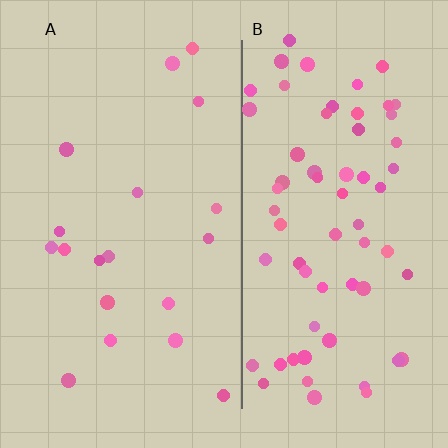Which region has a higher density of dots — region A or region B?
B (the right).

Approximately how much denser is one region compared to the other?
Approximately 3.5× — region B over region A.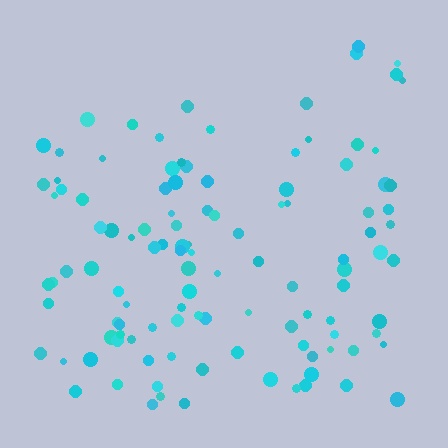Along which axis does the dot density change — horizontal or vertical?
Vertical.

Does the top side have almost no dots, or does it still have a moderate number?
Still a moderate number, just noticeably fewer than the bottom.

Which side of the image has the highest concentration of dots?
The bottom.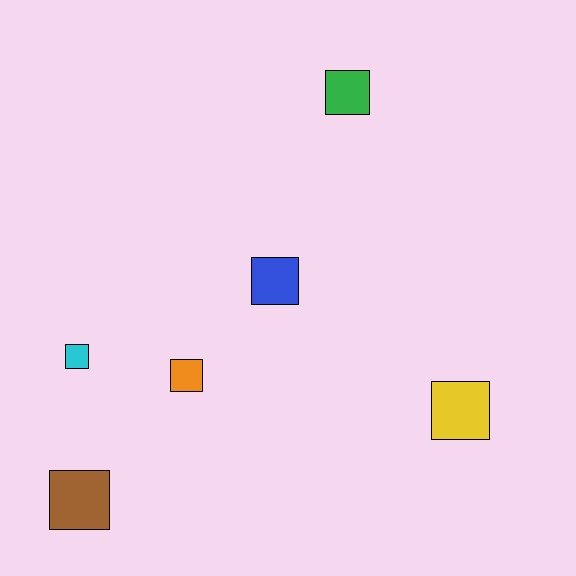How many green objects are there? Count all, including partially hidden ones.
There is 1 green object.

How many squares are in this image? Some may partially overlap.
There are 6 squares.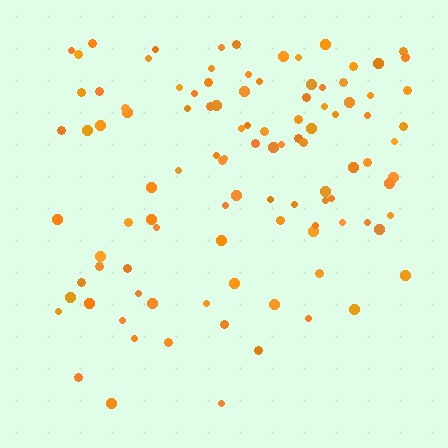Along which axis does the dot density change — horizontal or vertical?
Vertical.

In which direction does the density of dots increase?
From bottom to top, with the top side densest.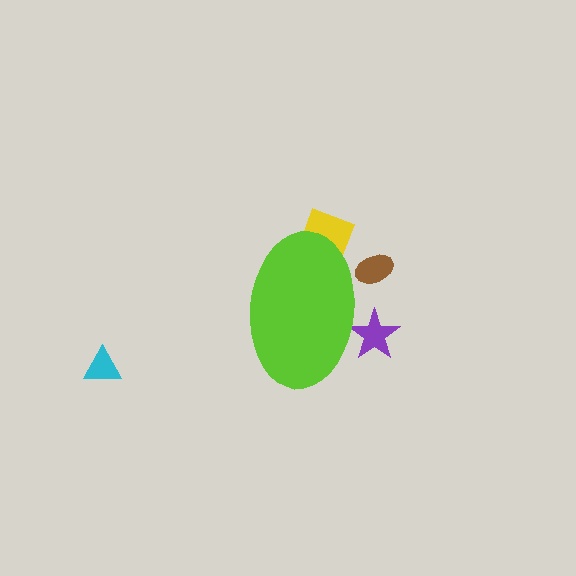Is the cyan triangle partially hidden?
No, the cyan triangle is fully visible.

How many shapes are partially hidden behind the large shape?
3 shapes are partially hidden.